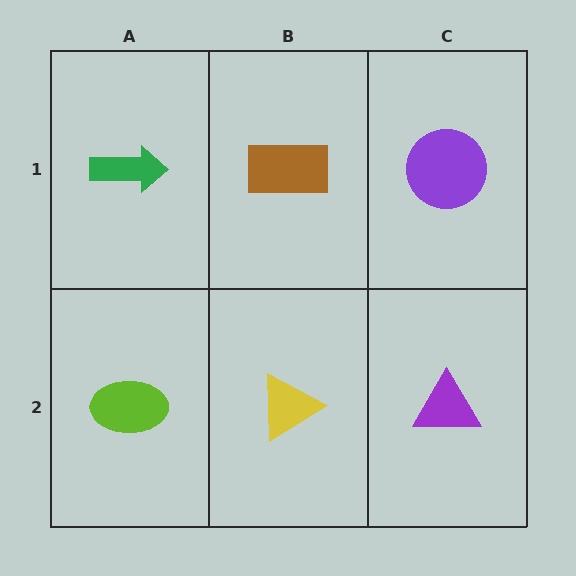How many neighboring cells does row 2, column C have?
2.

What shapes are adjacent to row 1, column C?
A purple triangle (row 2, column C), a brown rectangle (row 1, column B).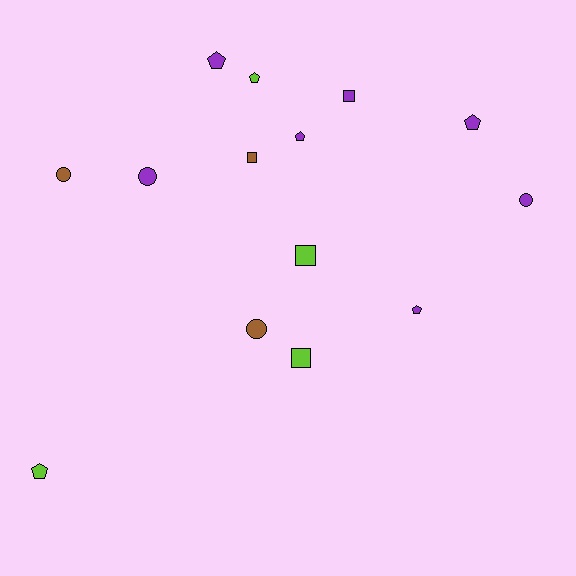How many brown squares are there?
There is 1 brown square.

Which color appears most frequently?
Purple, with 7 objects.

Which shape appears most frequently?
Pentagon, with 6 objects.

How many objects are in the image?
There are 14 objects.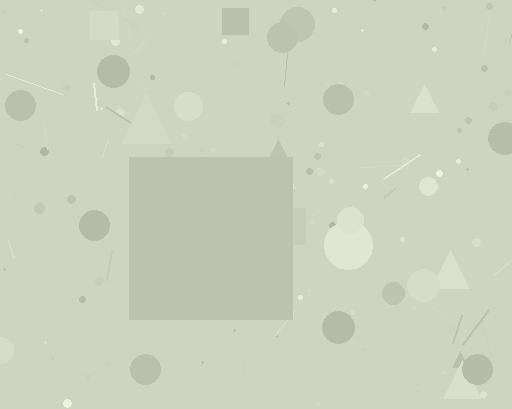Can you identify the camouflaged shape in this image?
The camouflaged shape is a square.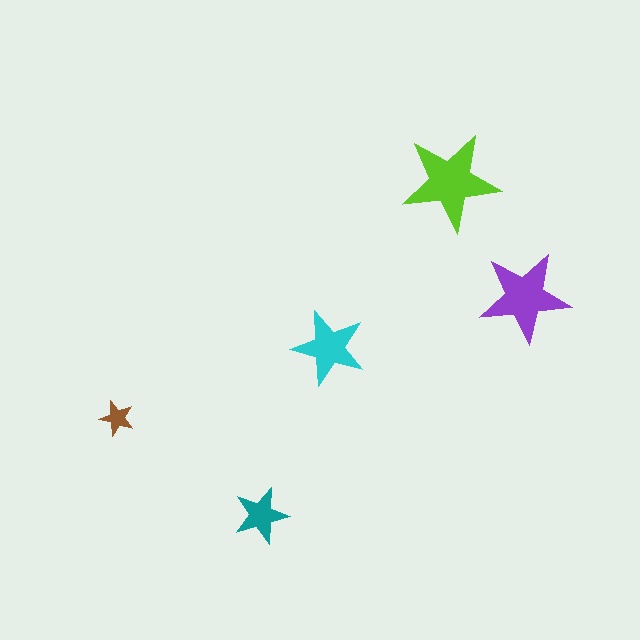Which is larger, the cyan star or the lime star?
The lime one.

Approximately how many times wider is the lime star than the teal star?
About 2 times wider.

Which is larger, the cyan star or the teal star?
The cyan one.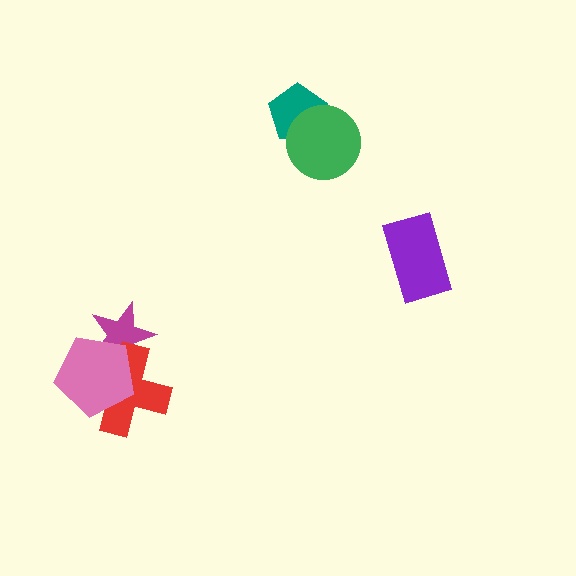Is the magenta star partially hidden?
Yes, it is partially covered by another shape.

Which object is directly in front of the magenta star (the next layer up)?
The red cross is directly in front of the magenta star.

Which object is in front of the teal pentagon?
The green circle is in front of the teal pentagon.